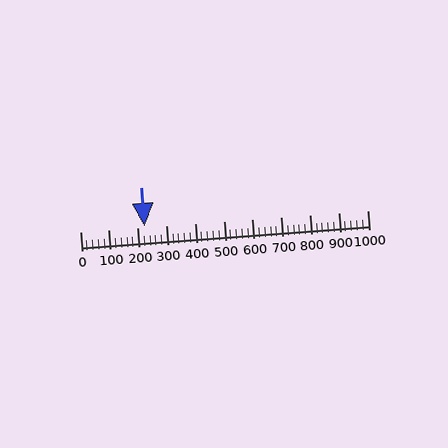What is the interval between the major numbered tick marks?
The major tick marks are spaced 100 units apart.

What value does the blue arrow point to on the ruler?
The blue arrow points to approximately 222.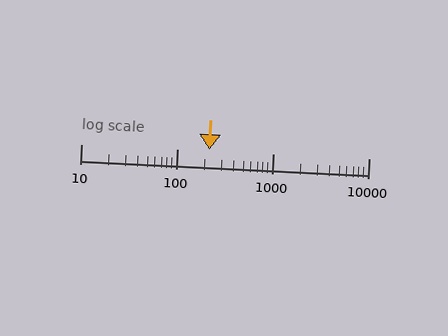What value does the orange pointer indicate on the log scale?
The pointer indicates approximately 220.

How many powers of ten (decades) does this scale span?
The scale spans 3 decades, from 10 to 10000.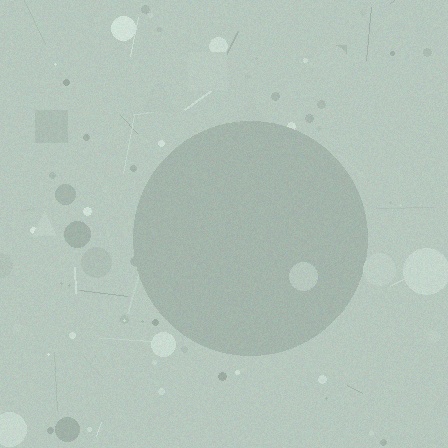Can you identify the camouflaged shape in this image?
The camouflaged shape is a circle.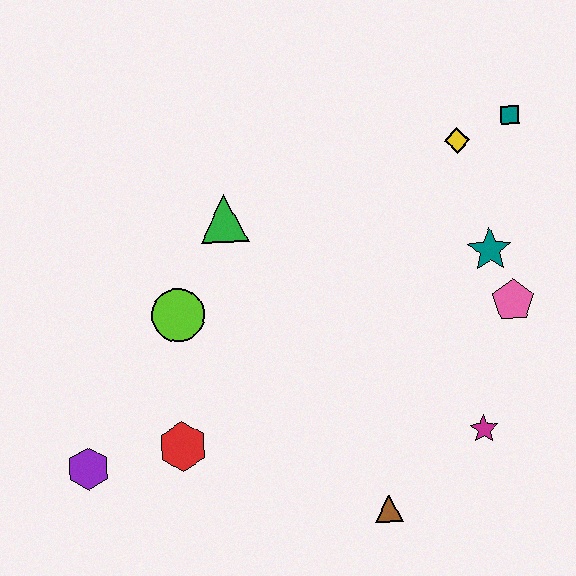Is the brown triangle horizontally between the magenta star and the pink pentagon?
No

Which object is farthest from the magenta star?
The purple hexagon is farthest from the magenta star.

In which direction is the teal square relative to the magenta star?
The teal square is above the magenta star.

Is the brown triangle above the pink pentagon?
No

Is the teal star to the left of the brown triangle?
No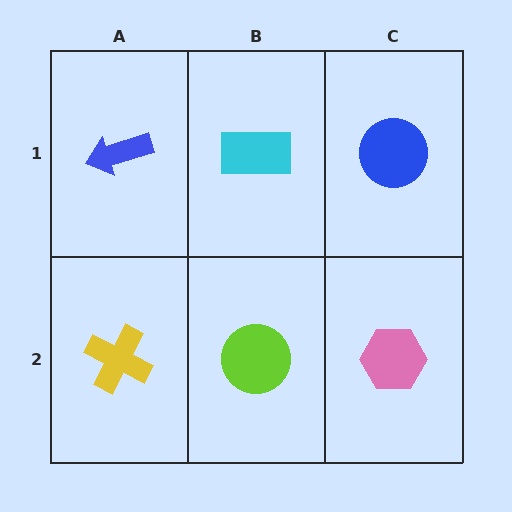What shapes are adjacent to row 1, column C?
A pink hexagon (row 2, column C), a cyan rectangle (row 1, column B).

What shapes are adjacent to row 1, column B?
A lime circle (row 2, column B), a blue arrow (row 1, column A), a blue circle (row 1, column C).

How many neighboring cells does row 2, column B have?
3.